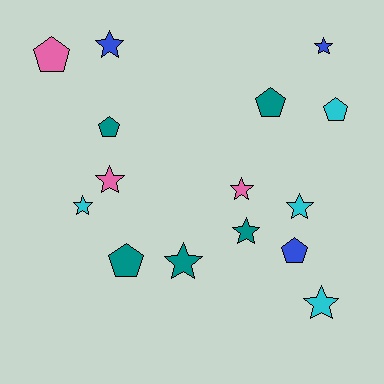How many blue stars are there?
There are 2 blue stars.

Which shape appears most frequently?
Star, with 9 objects.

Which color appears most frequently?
Teal, with 5 objects.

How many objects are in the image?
There are 15 objects.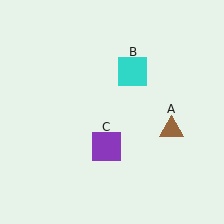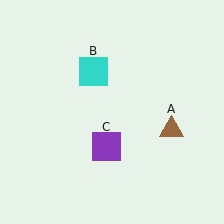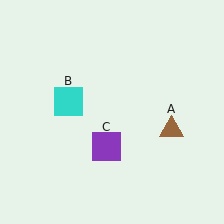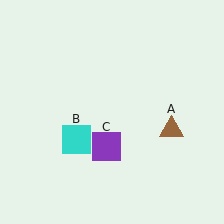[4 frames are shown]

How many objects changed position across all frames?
1 object changed position: cyan square (object B).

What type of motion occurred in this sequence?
The cyan square (object B) rotated counterclockwise around the center of the scene.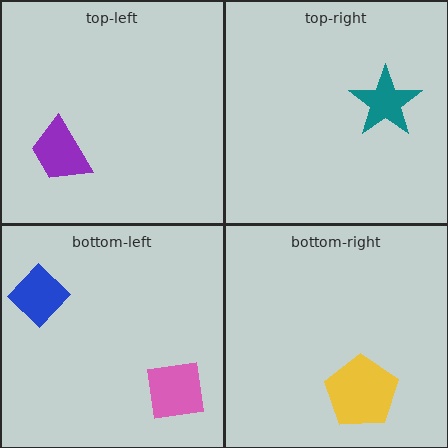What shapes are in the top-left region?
The purple trapezoid.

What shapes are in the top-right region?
The teal star.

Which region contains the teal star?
The top-right region.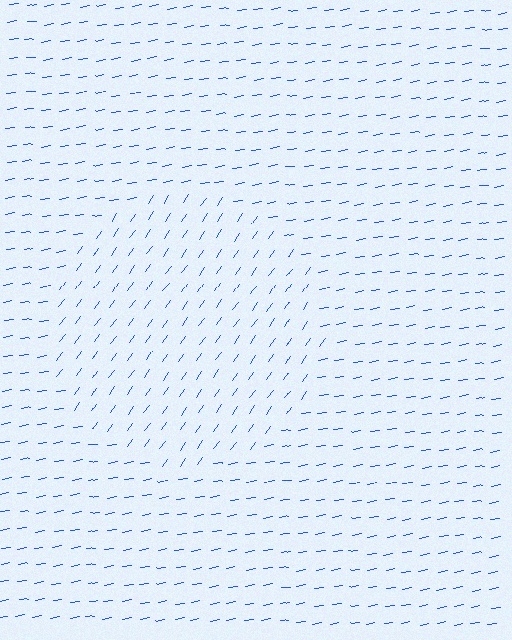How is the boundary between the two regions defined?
The boundary is defined purely by a change in line orientation (approximately 45 degrees difference). All lines are the same color and thickness.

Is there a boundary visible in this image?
Yes, there is a texture boundary formed by a change in line orientation.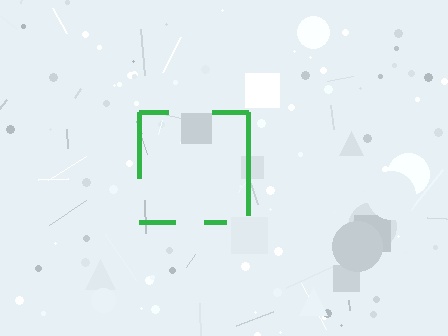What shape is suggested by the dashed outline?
The dashed outline suggests a square.